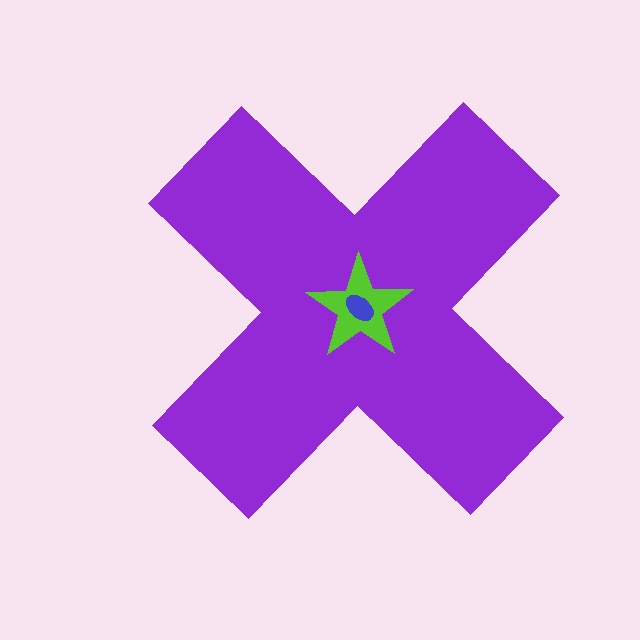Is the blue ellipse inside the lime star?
Yes.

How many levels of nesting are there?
3.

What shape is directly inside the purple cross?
The lime star.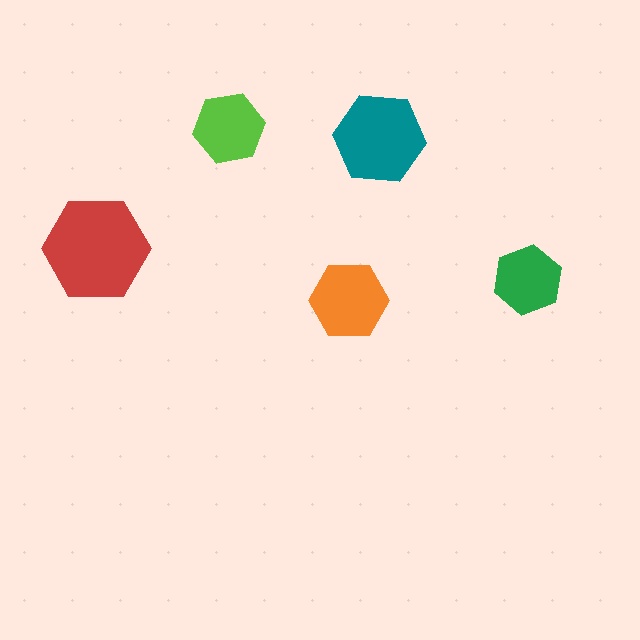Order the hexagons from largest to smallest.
the red one, the teal one, the orange one, the lime one, the green one.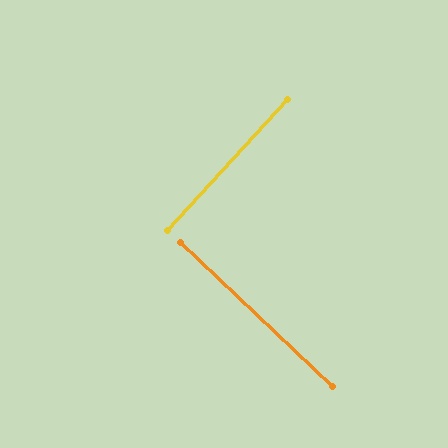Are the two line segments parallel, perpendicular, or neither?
Perpendicular — they meet at approximately 89°.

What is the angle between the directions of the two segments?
Approximately 89 degrees.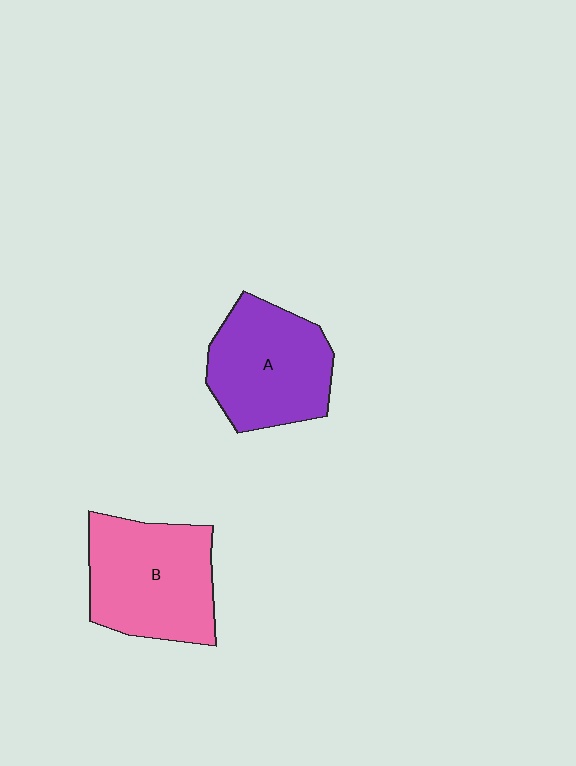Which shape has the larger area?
Shape B (pink).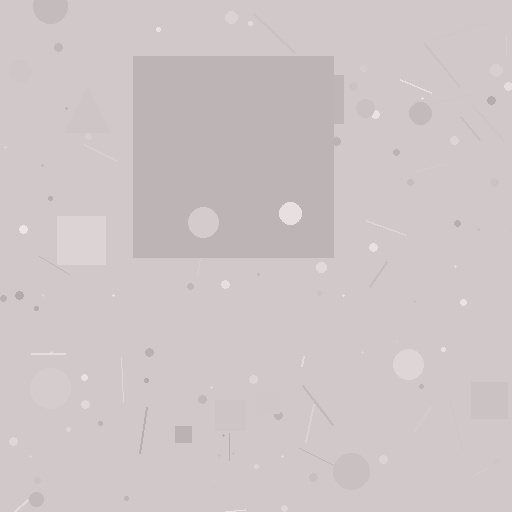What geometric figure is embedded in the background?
A square is embedded in the background.